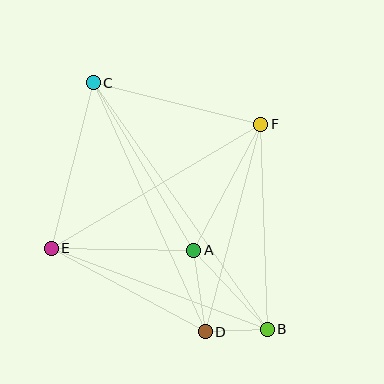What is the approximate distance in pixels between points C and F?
The distance between C and F is approximately 173 pixels.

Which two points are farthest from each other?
Points B and C are farthest from each other.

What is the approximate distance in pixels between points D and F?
The distance between D and F is approximately 215 pixels.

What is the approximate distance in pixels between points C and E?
The distance between C and E is approximately 171 pixels.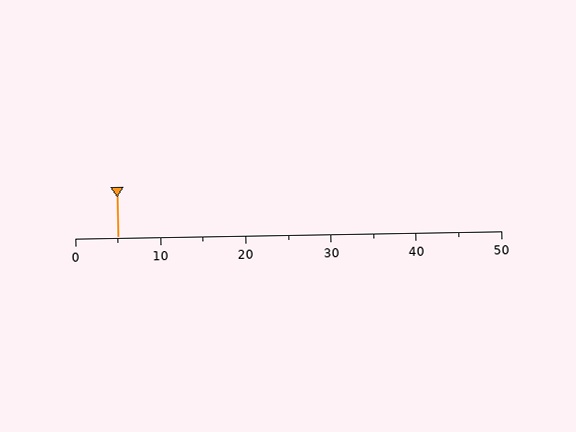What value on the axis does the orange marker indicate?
The marker indicates approximately 5.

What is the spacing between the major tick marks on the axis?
The major ticks are spaced 10 apart.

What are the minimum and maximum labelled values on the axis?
The axis runs from 0 to 50.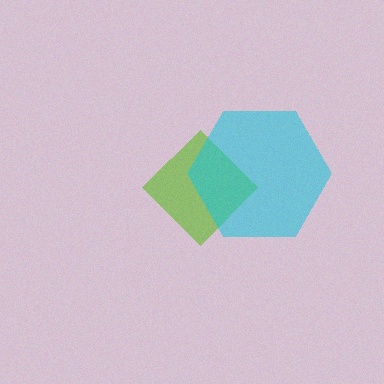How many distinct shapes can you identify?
There are 2 distinct shapes: a lime diamond, a cyan hexagon.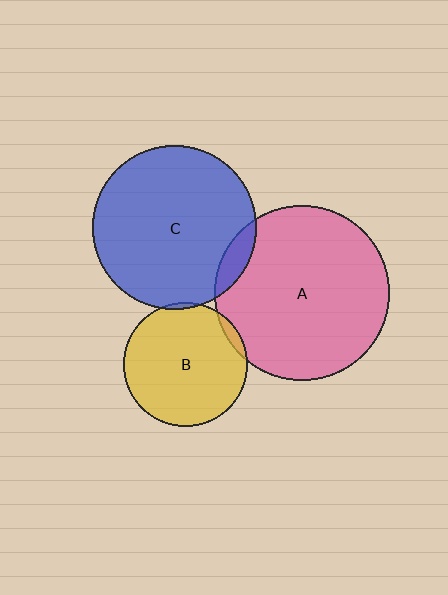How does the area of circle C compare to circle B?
Approximately 1.7 times.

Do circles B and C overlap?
Yes.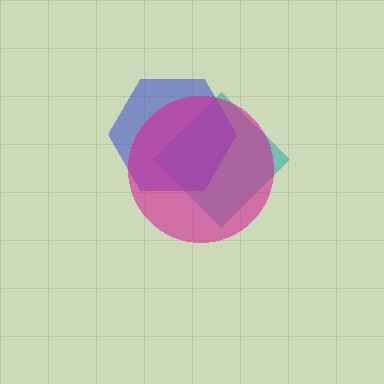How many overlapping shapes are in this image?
There are 3 overlapping shapes in the image.